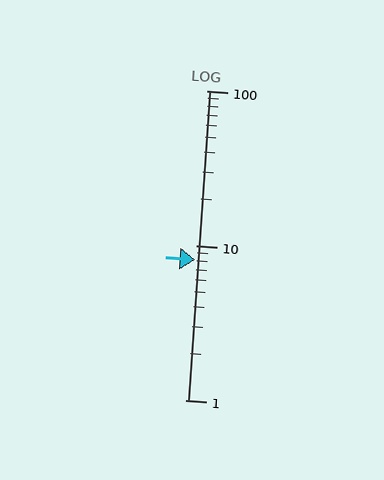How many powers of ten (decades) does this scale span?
The scale spans 2 decades, from 1 to 100.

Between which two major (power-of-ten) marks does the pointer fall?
The pointer is between 1 and 10.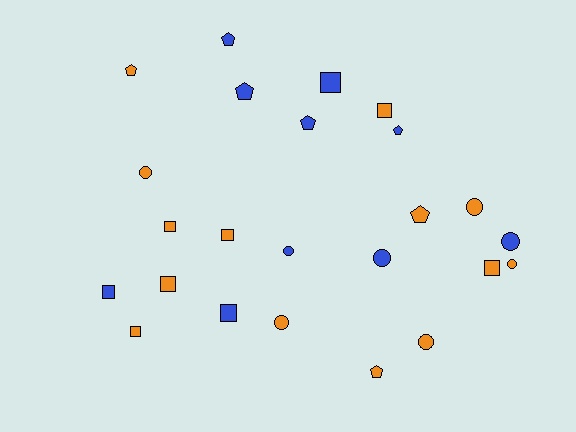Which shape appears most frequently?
Square, with 9 objects.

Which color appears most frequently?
Orange, with 14 objects.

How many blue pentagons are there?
There are 4 blue pentagons.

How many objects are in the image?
There are 24 objects.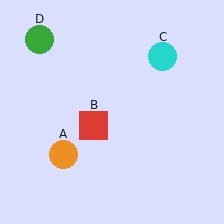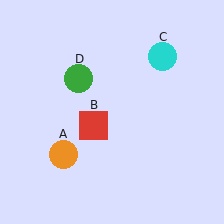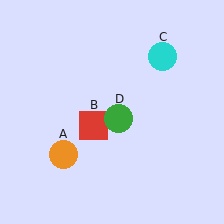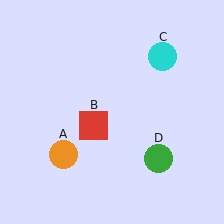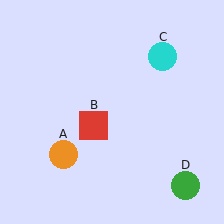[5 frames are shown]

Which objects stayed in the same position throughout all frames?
Orange circle (object A) and red square (object B) and cyan circle (object C) remained stationary.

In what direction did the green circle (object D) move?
The green circle (object D) moved down and to the right.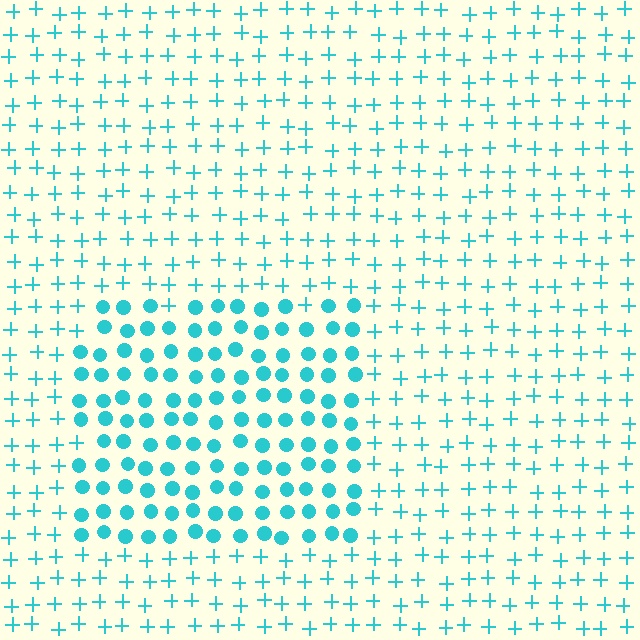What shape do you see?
I see a rectangle.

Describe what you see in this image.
The image is filled with small cyan elements arranged in a uniform grid. A rectangle-shaped region contains circles, while the surrounding area contains plus signs. The boundary is defined purely by the change in element shape.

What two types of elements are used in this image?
The image uses circles inside the rectangle region and plus signs outside it.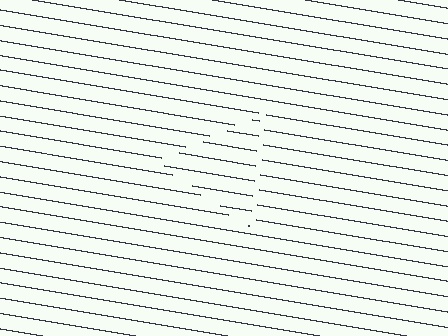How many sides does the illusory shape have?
3 sides — the line-ends trace a triangle.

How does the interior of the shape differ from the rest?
The interior of the shape contains the same grating, shifted by half a period — the contour is defined by the phase discontinuity where line-ends from the inner and outer gratings abut.